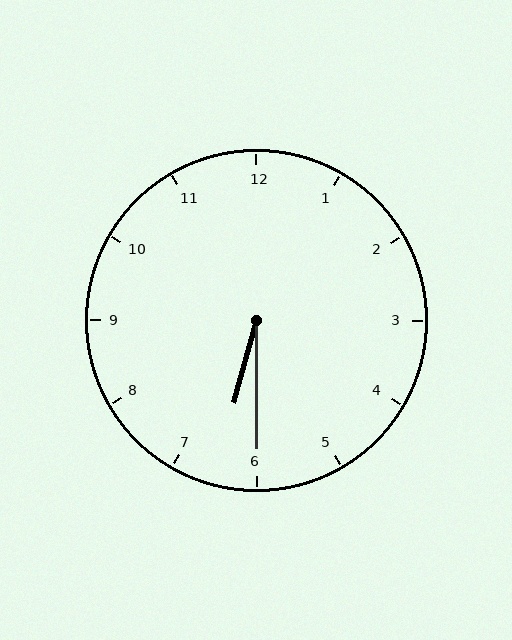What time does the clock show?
6:30.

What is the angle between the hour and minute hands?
Approximately 15 degrees.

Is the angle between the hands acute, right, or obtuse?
It is acute.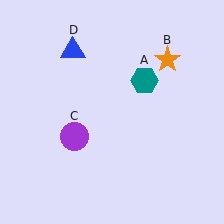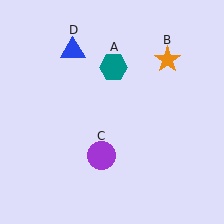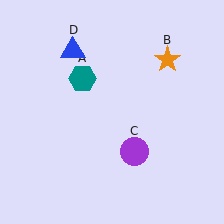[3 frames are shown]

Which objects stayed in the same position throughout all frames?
Orange star (object B) and blue triangle (object D) remained stationary.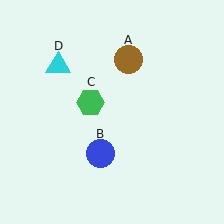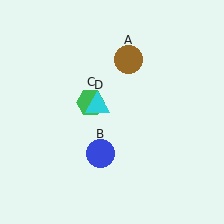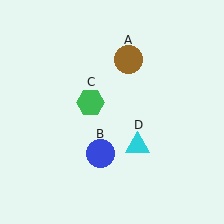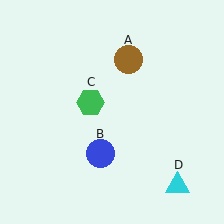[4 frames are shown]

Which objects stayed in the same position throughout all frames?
Brown circle (object A) and blue circle (object B) and green hexagon (object C) remained stationary.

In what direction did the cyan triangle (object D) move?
The cyan triangle (object D) moved down and to the right.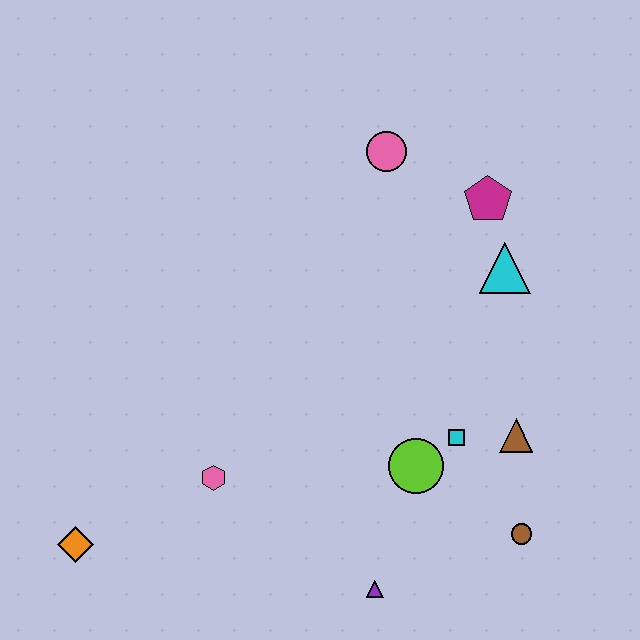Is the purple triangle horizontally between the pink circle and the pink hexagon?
Yes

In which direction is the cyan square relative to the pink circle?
The cyan square is below the pink circle.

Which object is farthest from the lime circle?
The orange diamond is farthest from the lime circle.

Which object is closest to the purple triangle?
The lime circle is closest to the purple triangle.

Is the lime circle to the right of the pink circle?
Yes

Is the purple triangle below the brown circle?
Yes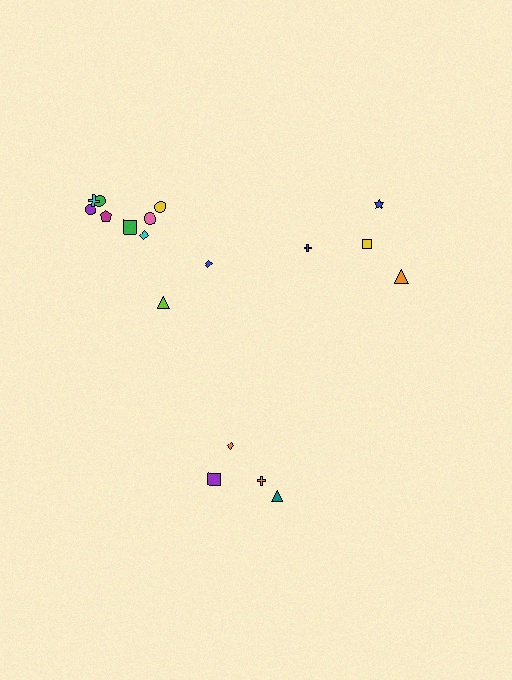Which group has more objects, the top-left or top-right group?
The top-left group.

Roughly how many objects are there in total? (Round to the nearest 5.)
Roughly 20 objects in total.